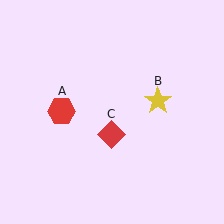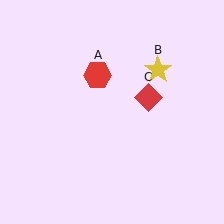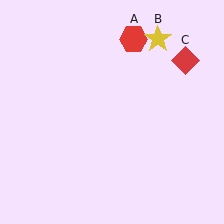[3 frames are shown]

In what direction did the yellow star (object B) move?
The yellow star (object B) moved up.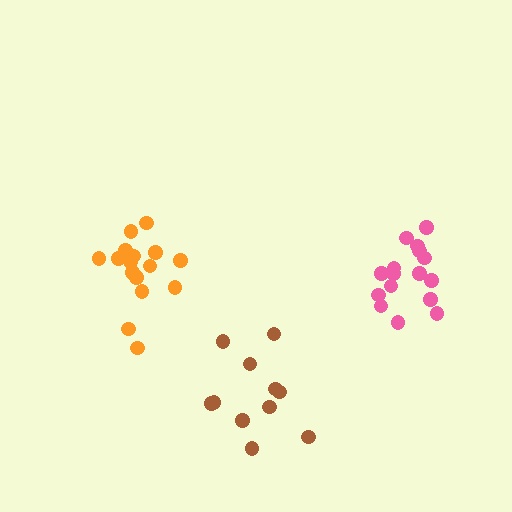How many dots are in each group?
Group 1: 16 dots, Group 2: 16 dots, Group 3: 11 dots (43 total).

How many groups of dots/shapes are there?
There are 3 groups.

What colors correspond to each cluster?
The clusters are colored: pink, orange, brown.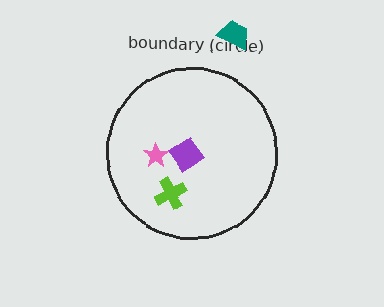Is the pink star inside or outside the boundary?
Inside.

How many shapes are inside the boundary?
3 inside, 1 outside.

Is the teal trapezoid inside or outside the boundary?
Outside.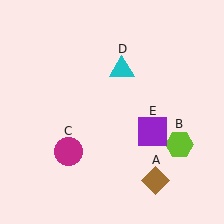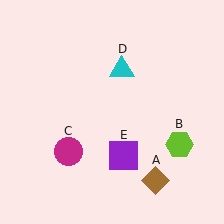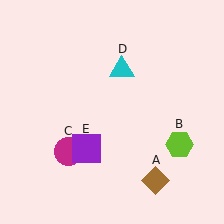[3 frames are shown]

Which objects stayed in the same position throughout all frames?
Brown diamond (object A) and lime hexagon (object B) and magenta circle (object C) and cyan triangle (object D) remained stationary.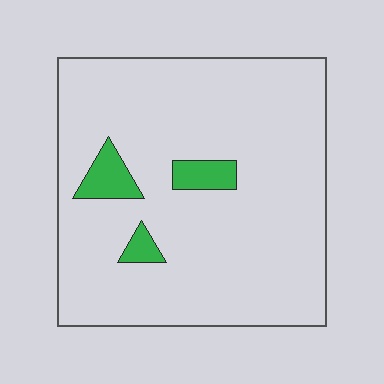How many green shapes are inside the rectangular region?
3.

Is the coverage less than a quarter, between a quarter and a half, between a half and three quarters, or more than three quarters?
Less than a quarter.